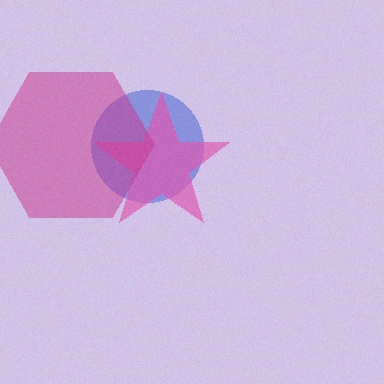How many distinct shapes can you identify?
There are 3 distinct shapes: a blue circle, a pink star, a magenta hexagon.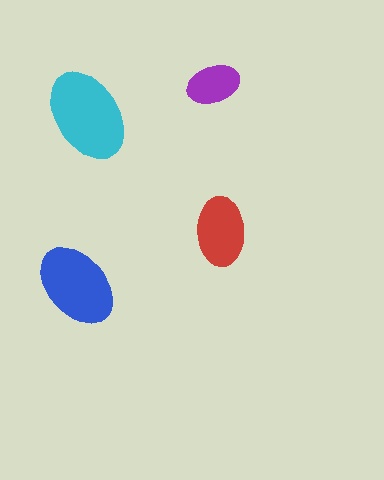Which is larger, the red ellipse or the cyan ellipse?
The cyan one.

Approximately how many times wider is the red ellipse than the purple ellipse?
About 1.5 times wider.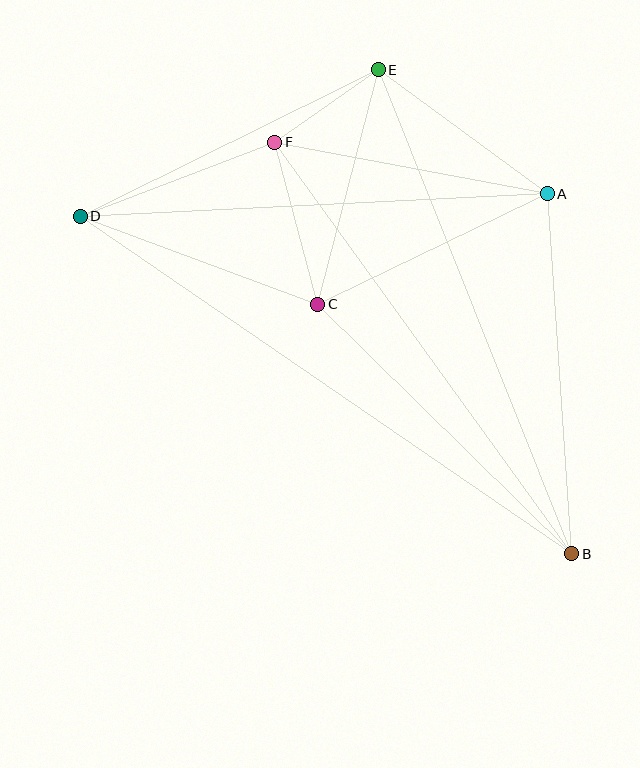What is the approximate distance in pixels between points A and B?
The distance between A and B is approximately 361 pixels.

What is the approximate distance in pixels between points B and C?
The distance between B and C is approximately 356 pixels.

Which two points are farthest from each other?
Points B and D are farthest from each other.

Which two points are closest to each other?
Points E and F are closest to each other.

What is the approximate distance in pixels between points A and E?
The distance between A and E is approximately 209 pixels.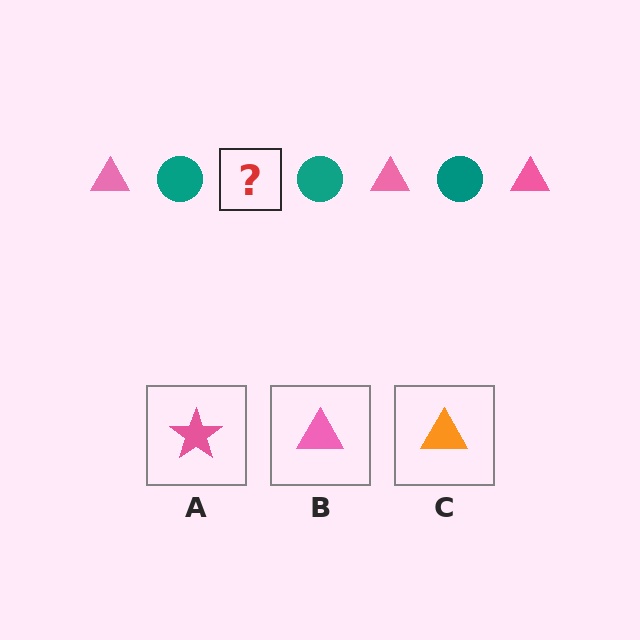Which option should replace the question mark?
Option B.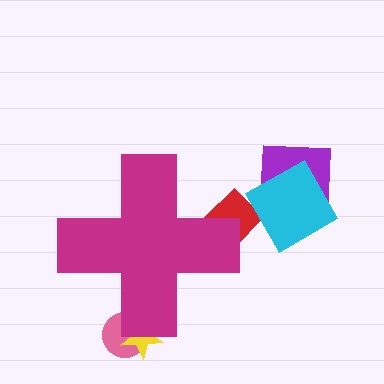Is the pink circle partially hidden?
Yes, the pink circle is partially hidden behind the magenta cross.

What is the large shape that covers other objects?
A magenta cross.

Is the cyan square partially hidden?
No, the cyan square is fully visible.